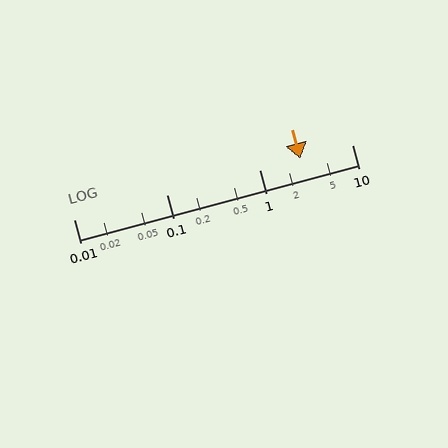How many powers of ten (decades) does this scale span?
The scale spans 3 decades, from 0.01 to 10.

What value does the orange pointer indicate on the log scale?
The pointer indicates approximately 2.8.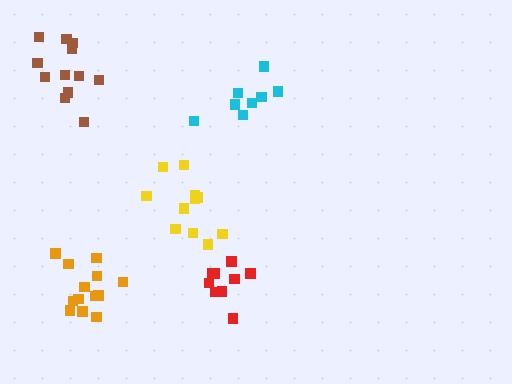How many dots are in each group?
Group 1: 12 dots, Group 2: 9 dots, Group 3: 11 dots, Group 4: 13 dots, Group 5: 8 dots (53 total).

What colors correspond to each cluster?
The clusters are colored: brown, red, yellow, orange, cyan.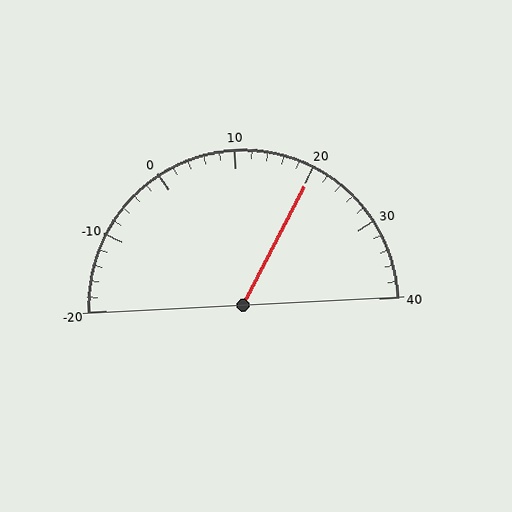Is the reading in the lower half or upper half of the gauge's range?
The reading is in the upper half of the range (-20 to 40).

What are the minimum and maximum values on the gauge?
The gauge ranges from -20 to 40.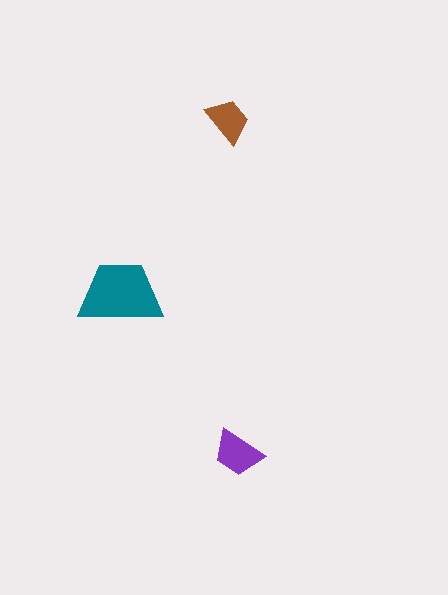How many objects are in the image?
There are 3 objects in the image.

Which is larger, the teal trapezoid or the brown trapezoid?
The teal one.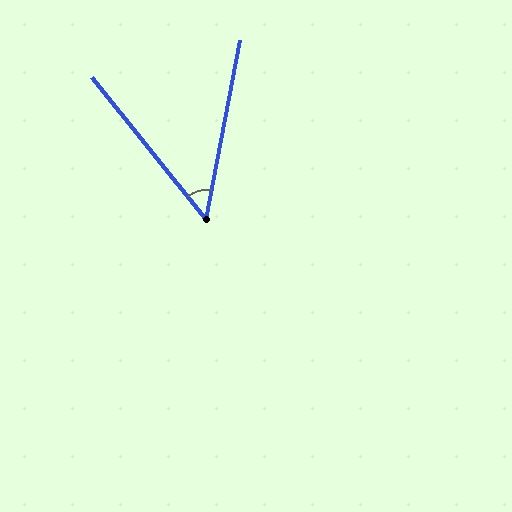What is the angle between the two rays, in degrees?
Approximately 50 degrees.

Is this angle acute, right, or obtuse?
It is acute.